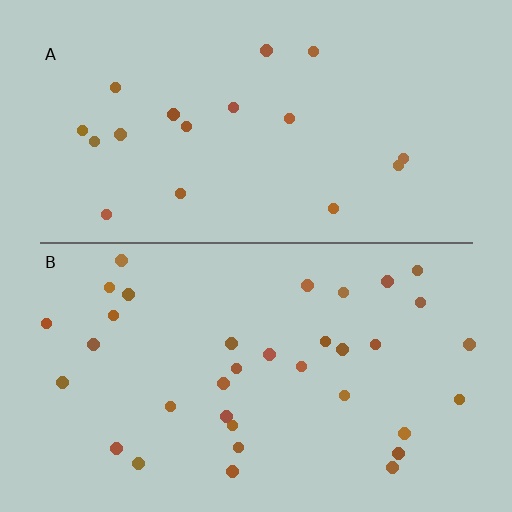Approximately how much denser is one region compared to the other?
Approximately 1.9× — region B over region A.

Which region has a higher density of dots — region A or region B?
B (the bottom).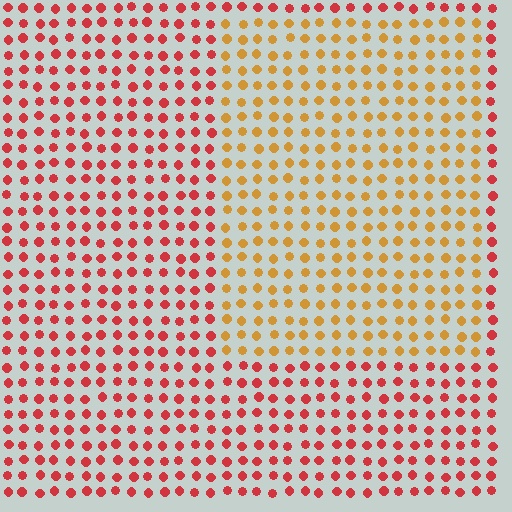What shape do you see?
I see a rectangle.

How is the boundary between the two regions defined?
The boundary is defined purely by a slight shift in hue (about 41 degrees). Spacing, size, and orientation are identical on both sides.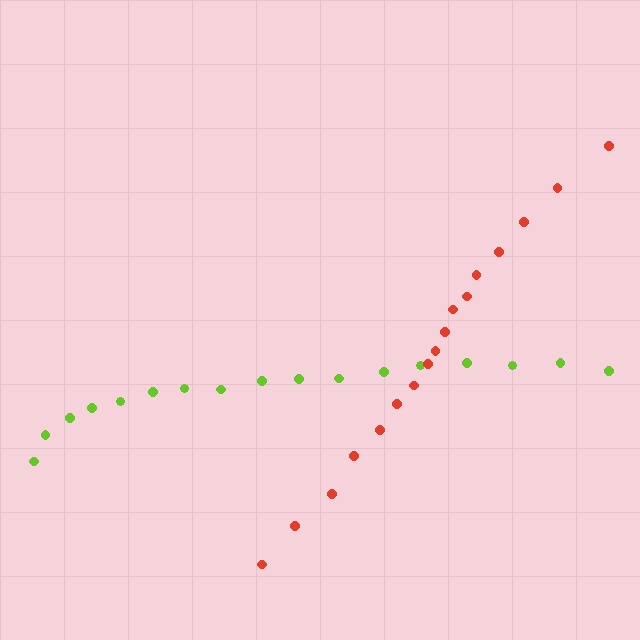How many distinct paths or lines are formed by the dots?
There are 2 distinct paths.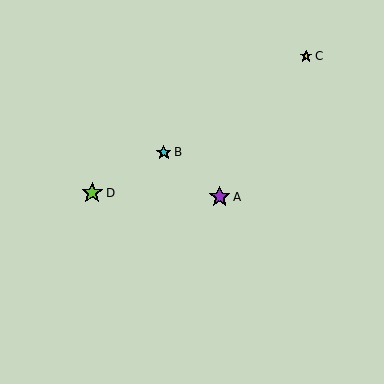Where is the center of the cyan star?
The center of the cyan star is at (164, 152).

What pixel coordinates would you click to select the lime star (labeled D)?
Click at (92, 193) to select the lime star D.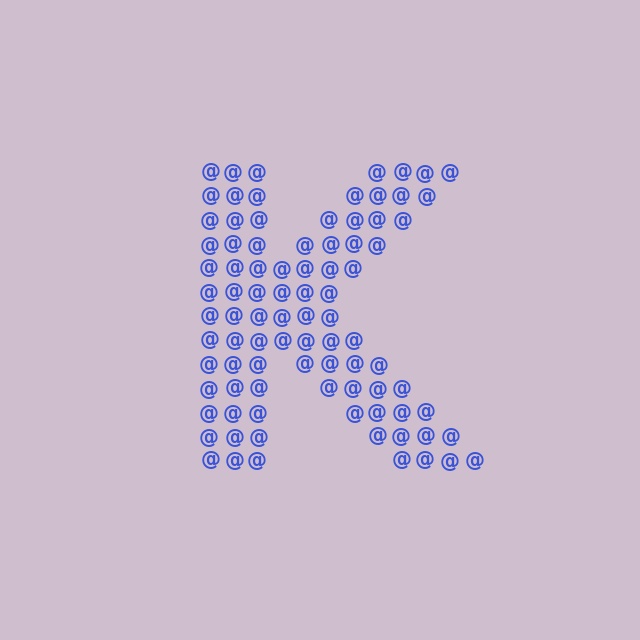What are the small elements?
The small elements are at signs.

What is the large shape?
The large shape is the letter K.